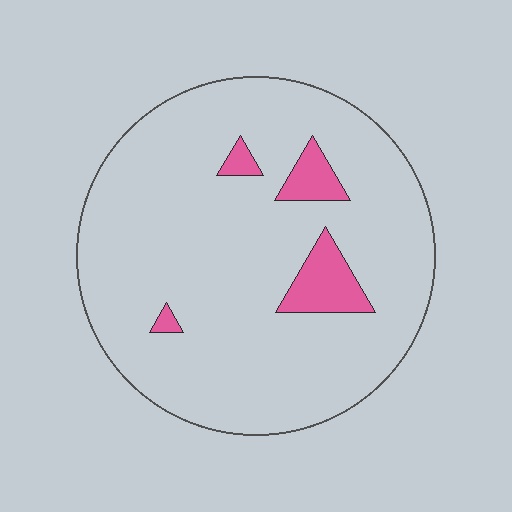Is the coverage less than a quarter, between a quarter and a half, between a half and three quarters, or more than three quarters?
Less than a quarter.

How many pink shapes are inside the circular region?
4.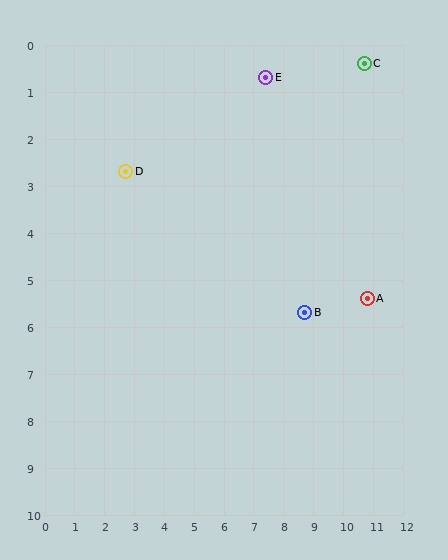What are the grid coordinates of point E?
Point E is at approximately (7.4, 0.7).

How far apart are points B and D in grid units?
Points B and D are about 6.7 grid units apart.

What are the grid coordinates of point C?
Point C is at approximately (10.7, 0.4).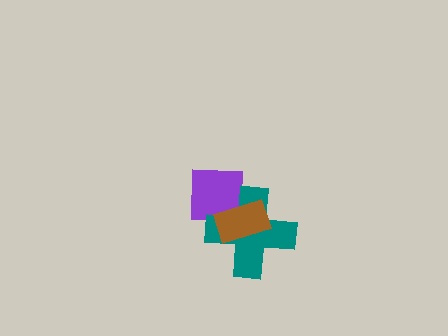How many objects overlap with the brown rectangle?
2 objects overlap with the brown rectangle.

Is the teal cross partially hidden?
Yes, it is partially covered by another shape.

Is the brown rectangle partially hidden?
No, no other shape covers it.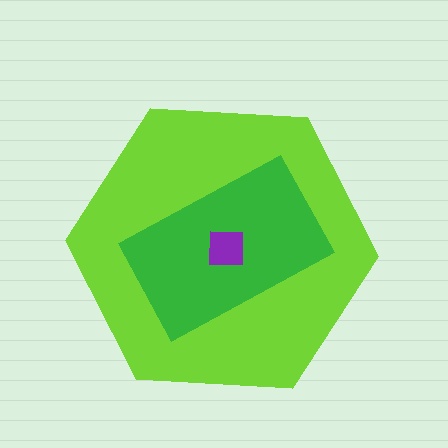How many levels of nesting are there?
3.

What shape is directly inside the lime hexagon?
The green rectangle.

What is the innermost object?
The purple square.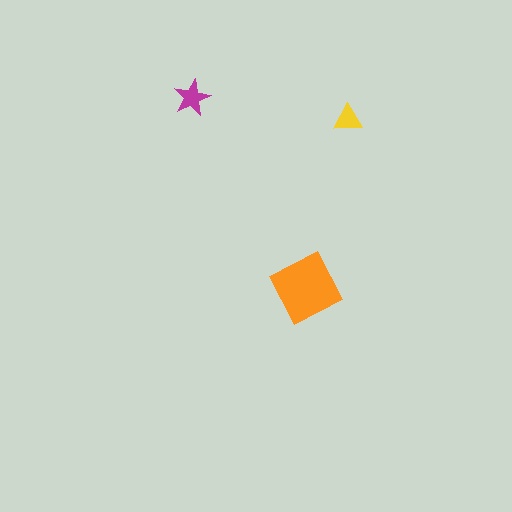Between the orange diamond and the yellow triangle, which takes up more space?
The orange diamond.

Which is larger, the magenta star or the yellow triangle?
The magenta star.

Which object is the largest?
The orange diamond.